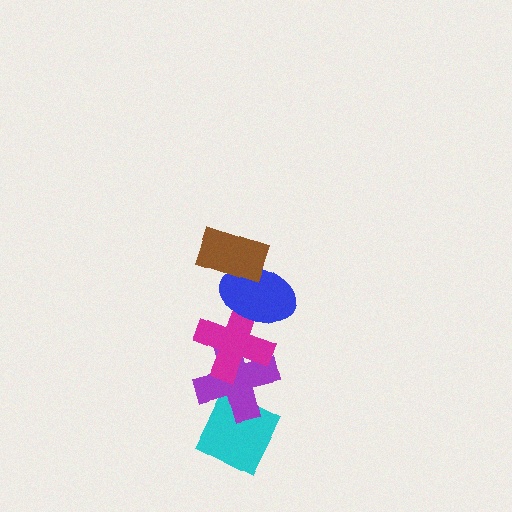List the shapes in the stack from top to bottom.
From top to bottom: the brown rectangle, the blue ellipse, the magenta cross, the purple cross, the cyan diamond.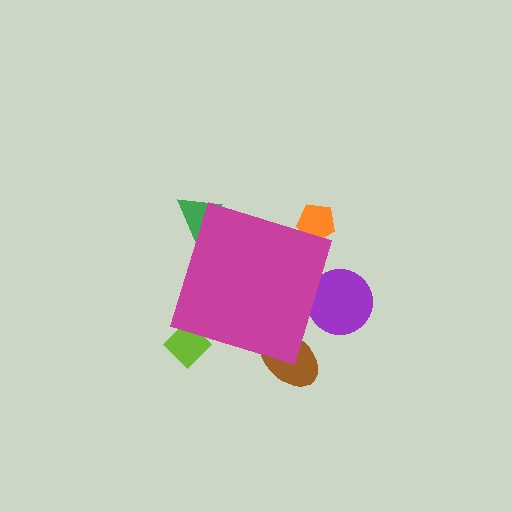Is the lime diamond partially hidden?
Yes, the lime diamond is partially hidden behind the magenta diamond.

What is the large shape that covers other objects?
A magenta diamond.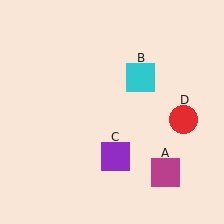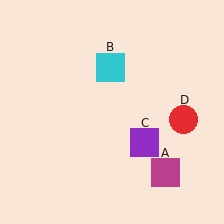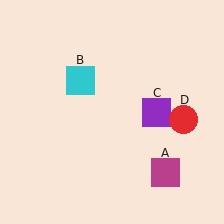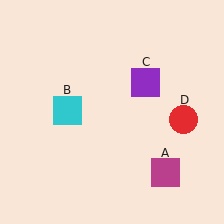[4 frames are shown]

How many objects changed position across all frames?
2 objects changed position: cyan square (object B), purple square (object C).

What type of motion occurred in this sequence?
The cyan square (object B), purple square (object C) rotated counterclockwise around the center of the scene.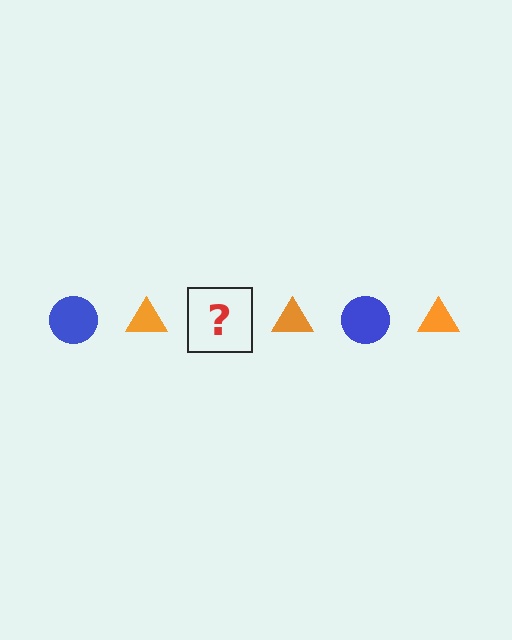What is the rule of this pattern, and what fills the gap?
The rule is that the pattern alternates between blue circle and orange triangle. The gap should be filled with a blue circle.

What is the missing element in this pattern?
The missing element is a blue circle.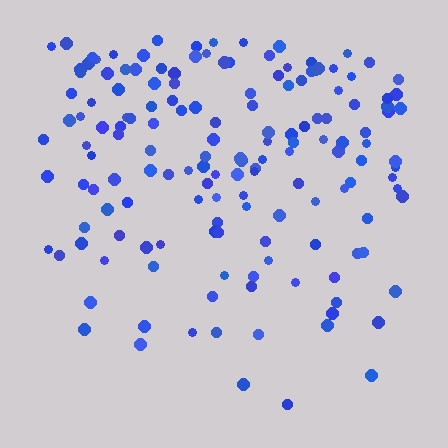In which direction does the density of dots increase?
From bottom to top, with the top side densest.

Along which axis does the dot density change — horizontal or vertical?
Vertical.